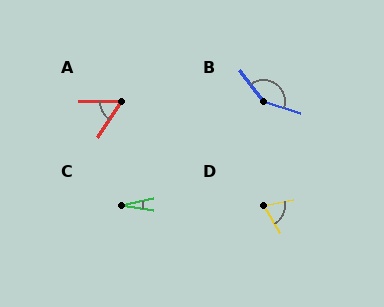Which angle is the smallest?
C, at approximately 21 degrees.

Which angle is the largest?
B, at approximately 145 degrees.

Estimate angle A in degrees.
Approximately 58 degrees.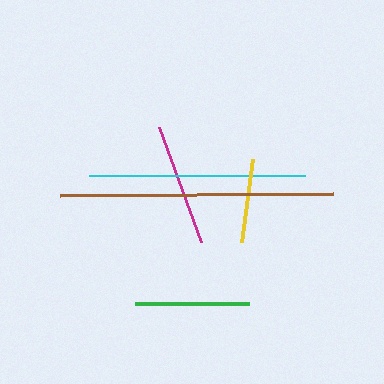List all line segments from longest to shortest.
From longest to shortest: brown, cyan, magenta, green, yellow.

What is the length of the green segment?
The green segment is approximately 114 pixels long.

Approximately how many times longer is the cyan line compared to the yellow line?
The cyan line is approximately 2.6 times the length of the yellow line.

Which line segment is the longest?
The brown line is the longest at approximately 273 pixels.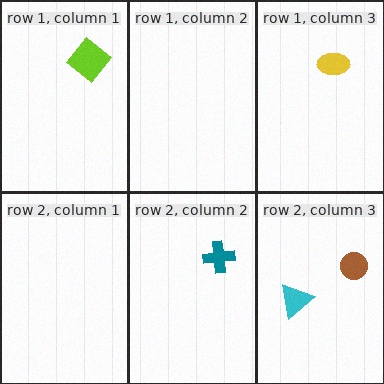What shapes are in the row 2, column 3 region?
The brown circle, the cyan triangle.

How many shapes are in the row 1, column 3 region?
1.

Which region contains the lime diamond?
The row 1, column 1 region.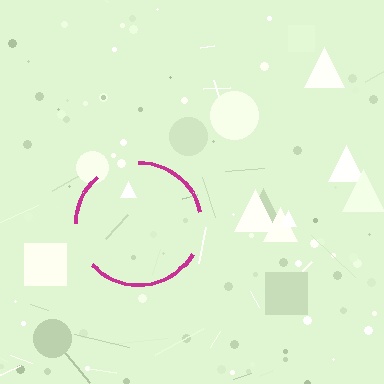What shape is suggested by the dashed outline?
The dashed outline suggests a circle.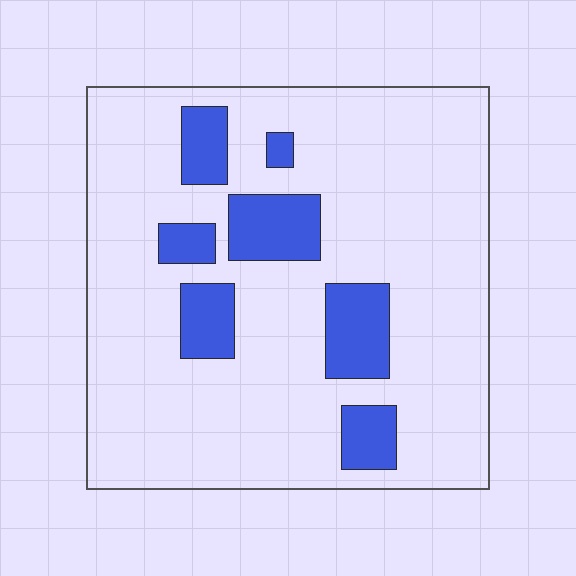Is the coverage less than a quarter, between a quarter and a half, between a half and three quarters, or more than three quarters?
Less than a quarter.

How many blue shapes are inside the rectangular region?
7.